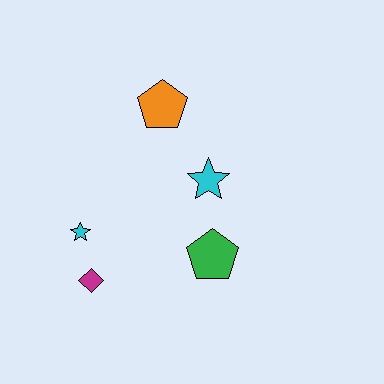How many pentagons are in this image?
There are 2 pentagons.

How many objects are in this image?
There are 5 objects.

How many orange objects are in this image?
There is 1 orange object.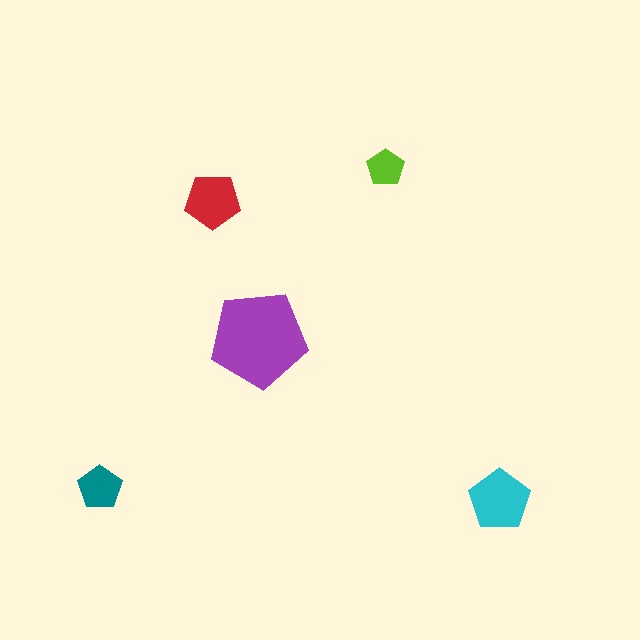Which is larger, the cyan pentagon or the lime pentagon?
The cyan one.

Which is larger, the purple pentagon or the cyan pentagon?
The purple one.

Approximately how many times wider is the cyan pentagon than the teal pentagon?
About 1.5 times wider.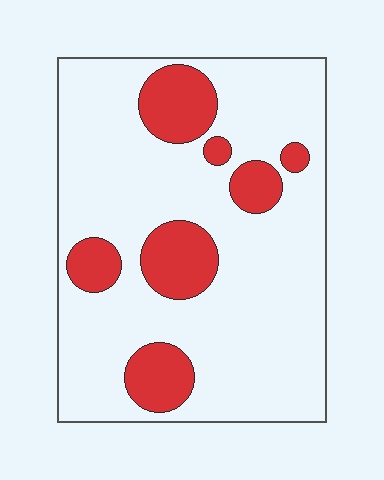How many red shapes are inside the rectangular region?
7.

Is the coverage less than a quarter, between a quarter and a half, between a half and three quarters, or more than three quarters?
Less than a quarter.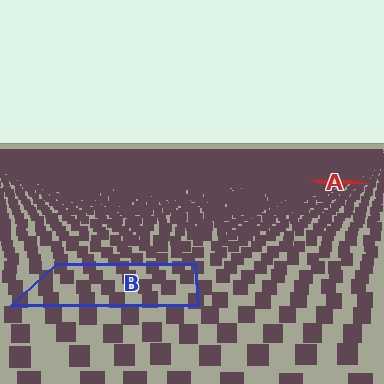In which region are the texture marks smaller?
The texture marks are smaller in region A, because it is farther away.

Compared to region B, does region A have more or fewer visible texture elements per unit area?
Region A has more texture elements per unit area — they are packed more densely because it is farther away.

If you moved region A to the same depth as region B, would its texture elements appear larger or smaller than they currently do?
They would appear larger. At a closer depth, the same texture elements are projected at a bigger on-screen size.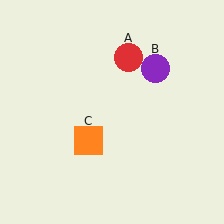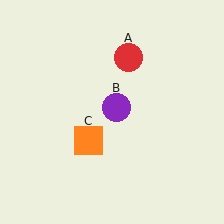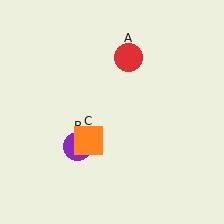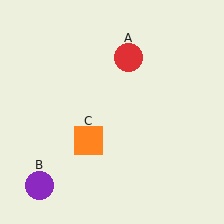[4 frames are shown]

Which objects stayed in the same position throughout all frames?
Red circle (object A) and orange square (object C) remained stationary.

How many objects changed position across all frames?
1 object changed position: purple circle (object B).